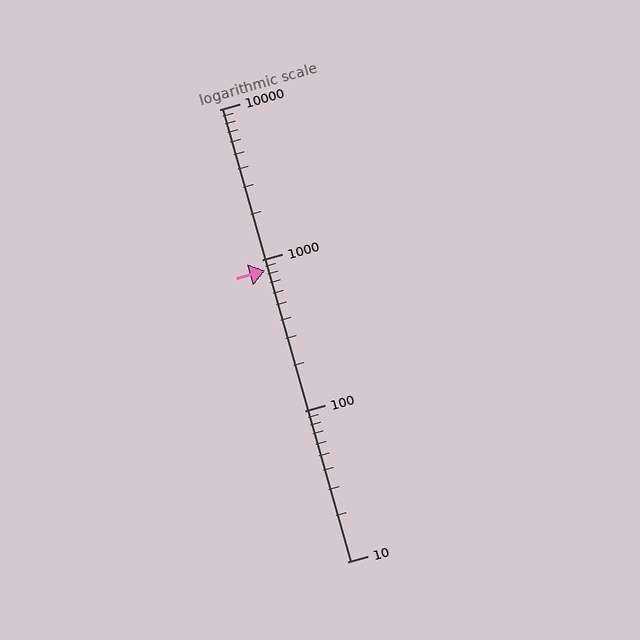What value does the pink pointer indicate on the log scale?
The pointer indicates approximately 850.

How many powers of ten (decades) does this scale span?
The scale spans 3 decades, from 10 to 10000.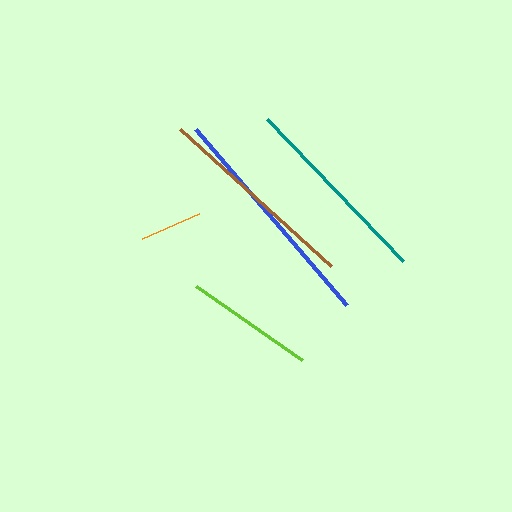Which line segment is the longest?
The blue line is the longest at approximately 232 pixels.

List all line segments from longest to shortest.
From longest to shortest: blue, brown, teal, lime, orange.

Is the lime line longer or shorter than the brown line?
The brown line is longer than the lime line.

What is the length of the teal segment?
The teal segment is approximately 197 pixels long.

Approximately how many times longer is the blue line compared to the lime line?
The blue line is approximately 1.8 times the length of the lime line.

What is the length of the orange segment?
The orange segment is approximately 62 pixels long.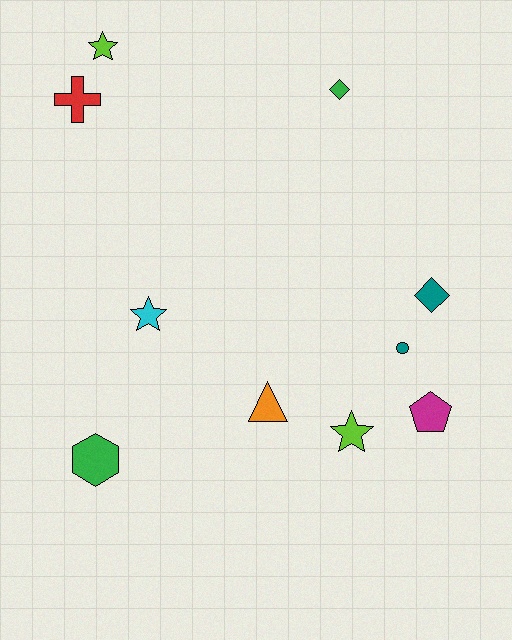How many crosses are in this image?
There is 1 cross.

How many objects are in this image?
There are 10 objects.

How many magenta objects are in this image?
There is 1 magenta object.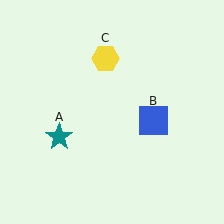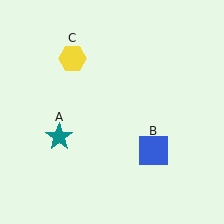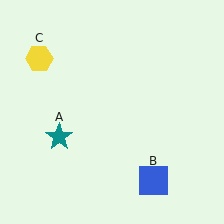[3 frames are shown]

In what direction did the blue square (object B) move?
The blue square (object B) moved down.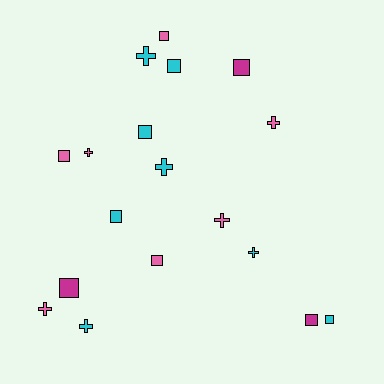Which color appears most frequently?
Cyan, with 8 objects.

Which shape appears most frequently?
Square, with 10 objects.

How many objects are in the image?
There are 18 objects.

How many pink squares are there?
There are 3 pink squares.